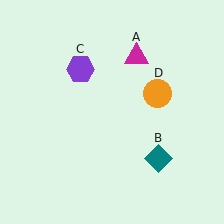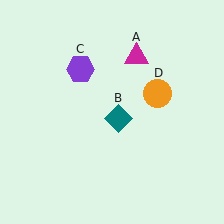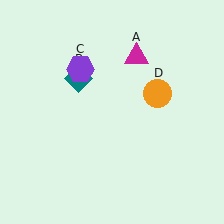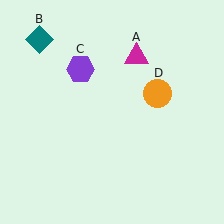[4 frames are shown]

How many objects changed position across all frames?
1 object changed position: teal diamond (object B).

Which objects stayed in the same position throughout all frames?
Magenta triangle (object A) and purple hexagon (object C) and orange circle (object D) remained stationary.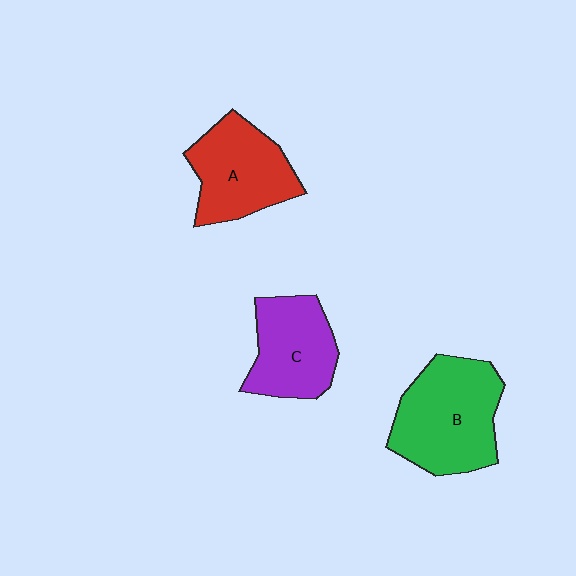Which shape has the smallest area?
Shape C (purple).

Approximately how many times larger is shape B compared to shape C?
Approximately 1.4 times.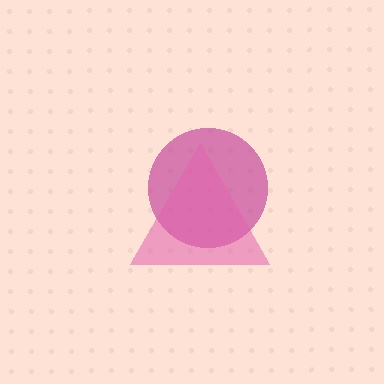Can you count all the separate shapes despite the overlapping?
Yes, there are 2 separate shapes.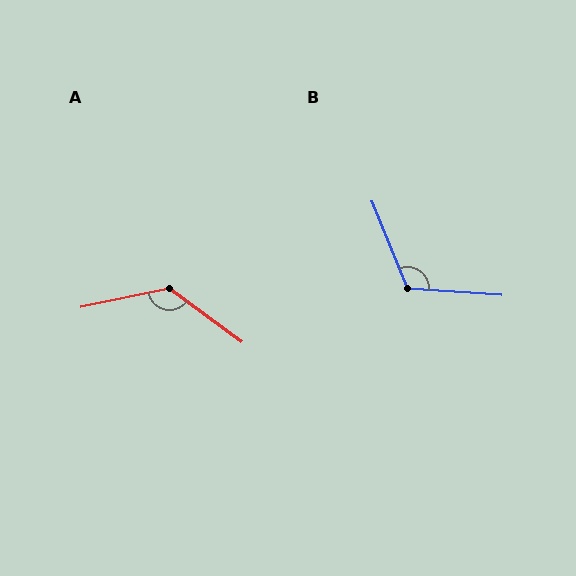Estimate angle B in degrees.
Approximately 116 degrees.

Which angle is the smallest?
B, at approximately 116 degrees.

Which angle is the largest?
A, at approximately 132 degrees.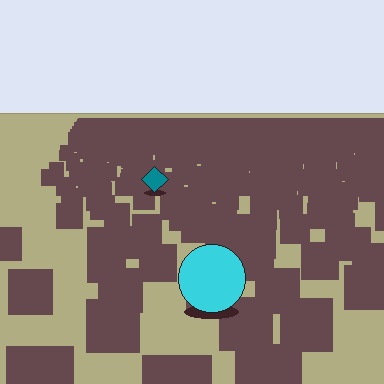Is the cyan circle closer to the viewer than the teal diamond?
Yes. The cyan circle is closer — you can tell from the texture gradient: the ground texture is coarser near it.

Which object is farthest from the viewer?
The teal diamond is farthest from the viewer. It appears smaller and the ground texture around it is denser.